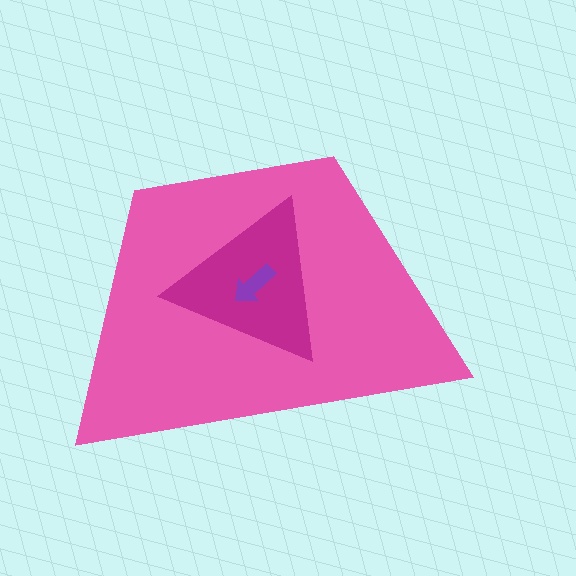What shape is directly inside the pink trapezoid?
The magenta triangle.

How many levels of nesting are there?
3.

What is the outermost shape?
The pink trapezoid.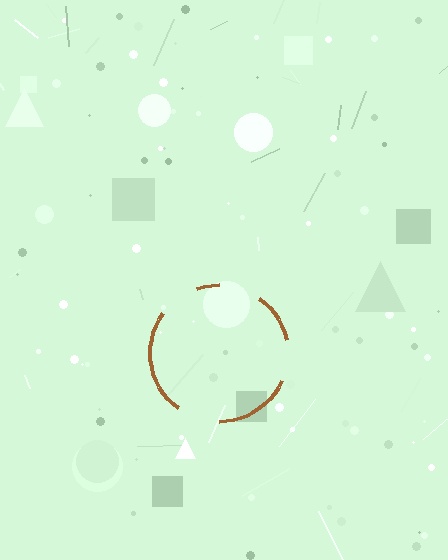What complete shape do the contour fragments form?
The contour fragments form a circle.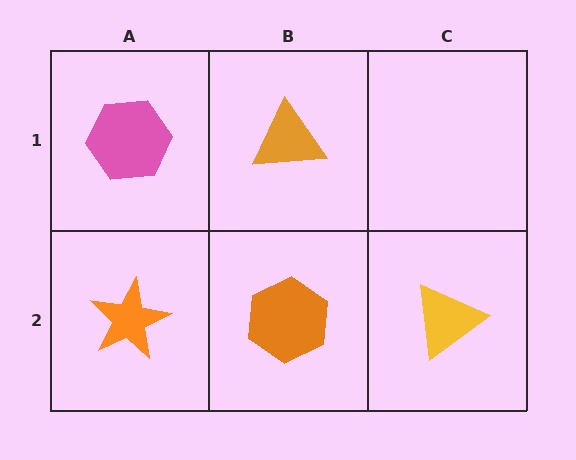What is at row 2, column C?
A yellow triangle.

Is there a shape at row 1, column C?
No, that cell is empty.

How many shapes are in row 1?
2 shapes.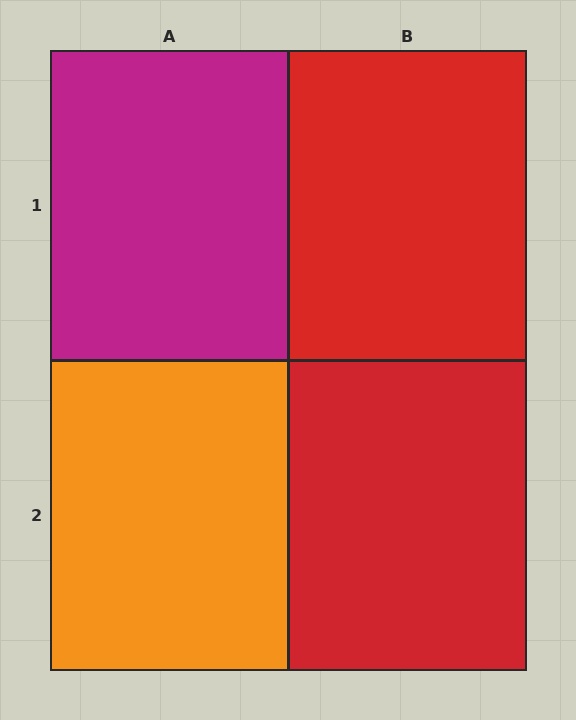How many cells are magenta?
1 cell is magenta.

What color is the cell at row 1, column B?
Red.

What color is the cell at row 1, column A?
Magenta.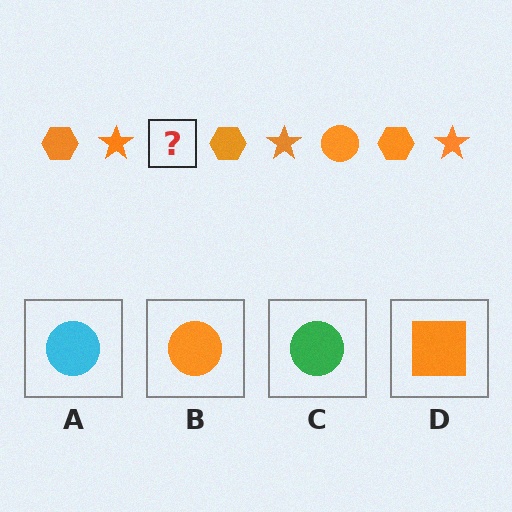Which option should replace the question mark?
Option B.